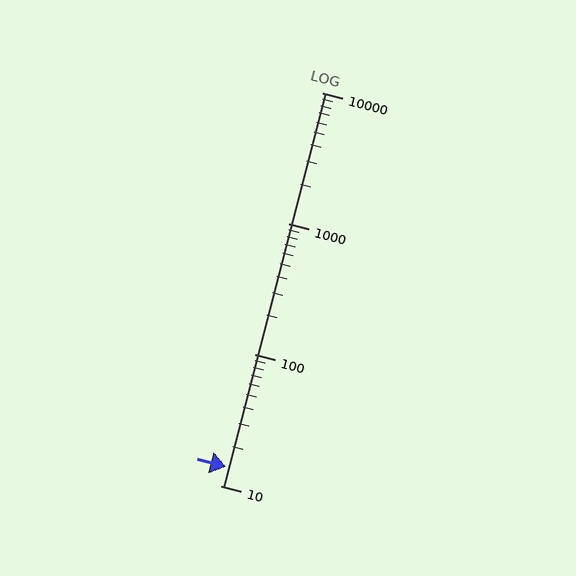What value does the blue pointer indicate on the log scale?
The pointer indicates approximately 14.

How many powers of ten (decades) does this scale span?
The scale spans 3 decades, from 10 to 10000.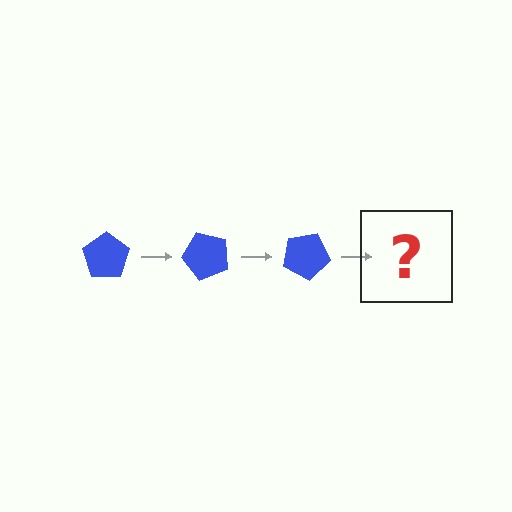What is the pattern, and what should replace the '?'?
The pattern is that the pentagon rotates 50 degrees each step. The '?' should be a blue pentagon rotated 150 degrees.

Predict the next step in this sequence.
The next step is a blue pentagon rotated 150 degrees.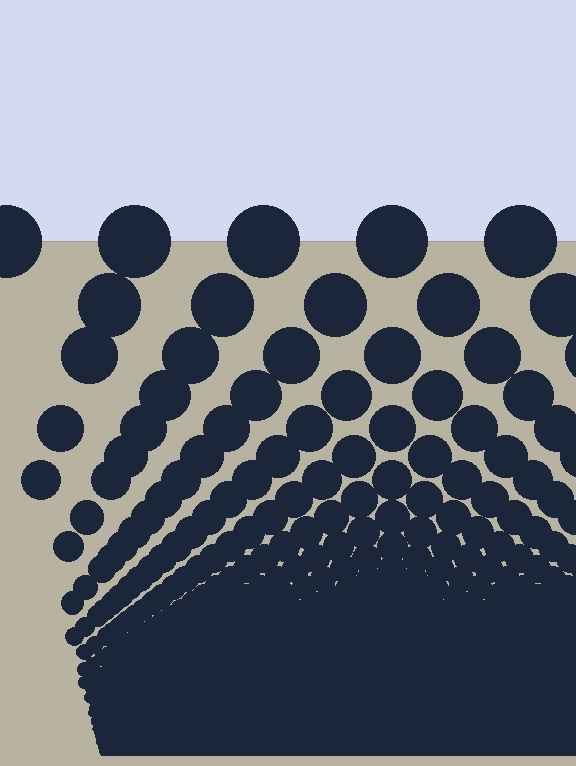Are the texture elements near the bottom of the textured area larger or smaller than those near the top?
Smaller. The gradient is inverted — elements near the bottom are smaller and denser.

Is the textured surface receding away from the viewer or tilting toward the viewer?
The surface appears to tilt toward the viewer. Texture elements get larger and sparser toward the top.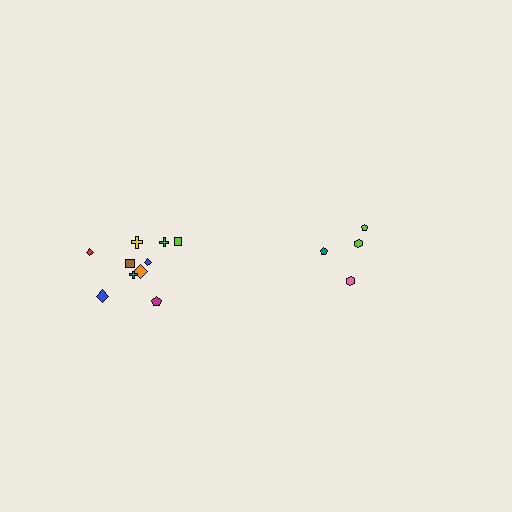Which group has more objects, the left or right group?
The left group.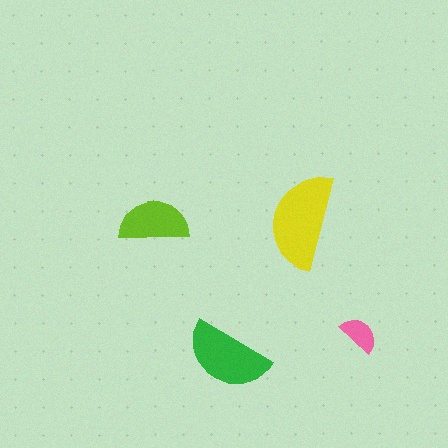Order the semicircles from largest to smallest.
the yellow one, the green one, the lime one, the pink one.